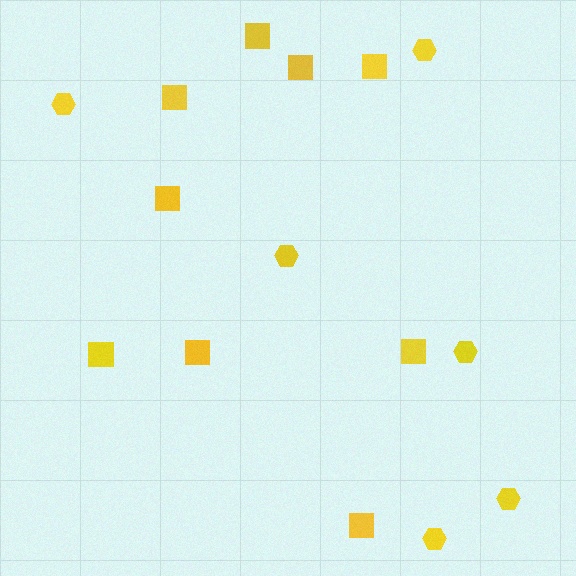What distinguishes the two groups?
There are 2 groups: one group of hexagons (6) and one group of squares (9).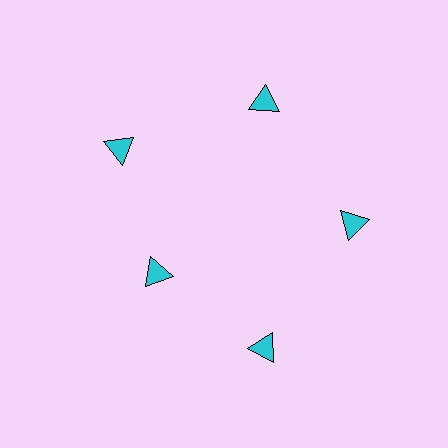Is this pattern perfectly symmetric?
No. The 5 cyan triangles are arranged in a ring, but one element near the 8 o'clock position is pulled inward toward the center, breaking the 5-fold rotational symmetry.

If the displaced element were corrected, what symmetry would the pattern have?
It would have 5-fold rotational symmetry — the pattern would map onto itself every 72 degrees.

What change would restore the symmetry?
The symmetry would be restored by moving it outward, back onto the ring so that all 5 triangles sit at equal angles and equal distance from the center.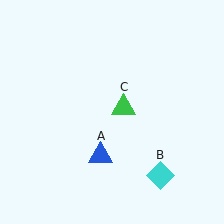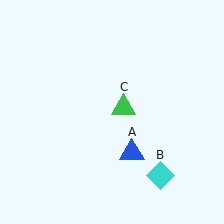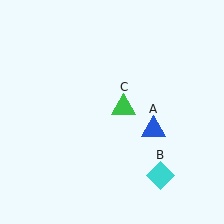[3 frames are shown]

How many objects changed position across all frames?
1 object changed position: blue triangle (object A).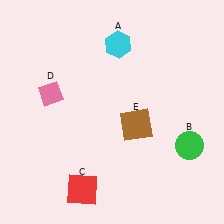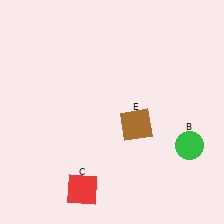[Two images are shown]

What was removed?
The cyan hexagon (A), the pink diamond (D) were removed in Image 2.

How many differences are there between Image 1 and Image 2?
There are 2 differences between the two images.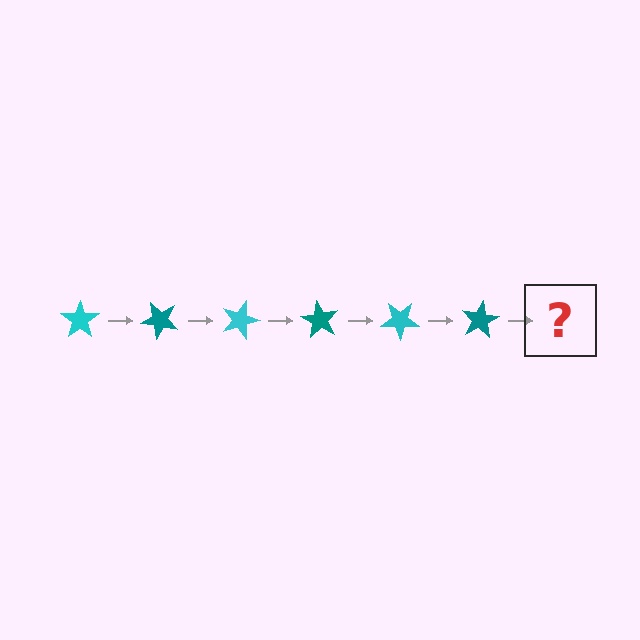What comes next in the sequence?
The next element should be a cyan star, rotated 270 degrees from the start.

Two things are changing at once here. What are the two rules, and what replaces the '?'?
The two rules are that it rotates 45 degrees each step and the color cycles through cyan and teal. The '?' should be a cyan star, rotated 270 degrees from the start.